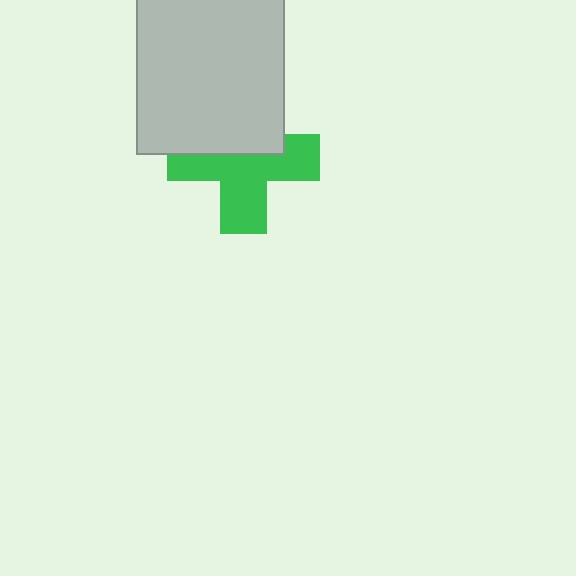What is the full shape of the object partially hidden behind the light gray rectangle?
The partially hidden object is a green cross.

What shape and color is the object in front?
The object in front is a light gray rectangle.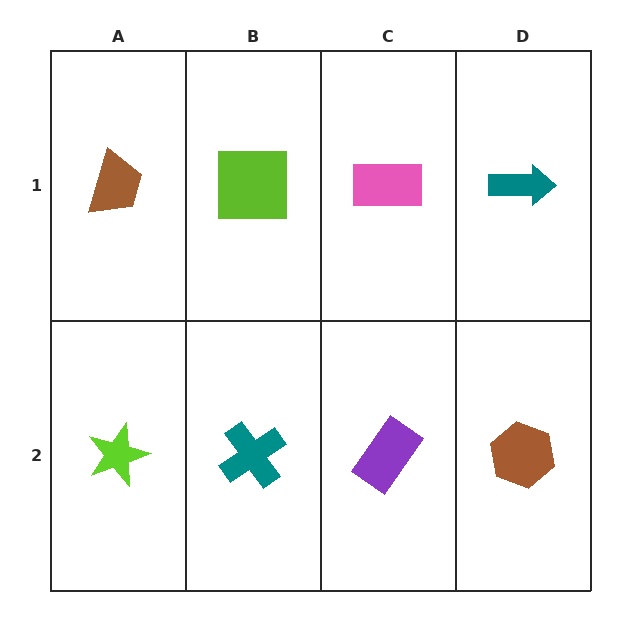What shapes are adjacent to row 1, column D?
A brown hexagon (row 2, column D), a pink rectangle (row 1, column C).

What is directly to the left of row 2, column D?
A purple rectangle.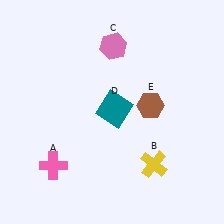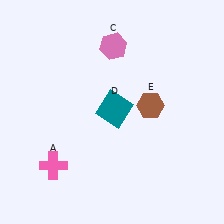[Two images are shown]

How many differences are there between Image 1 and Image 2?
There is 1 difference between the two images.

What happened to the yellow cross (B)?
The yellow cross (B) was removed in Image 2. It was in the bottom-right area of Image 1.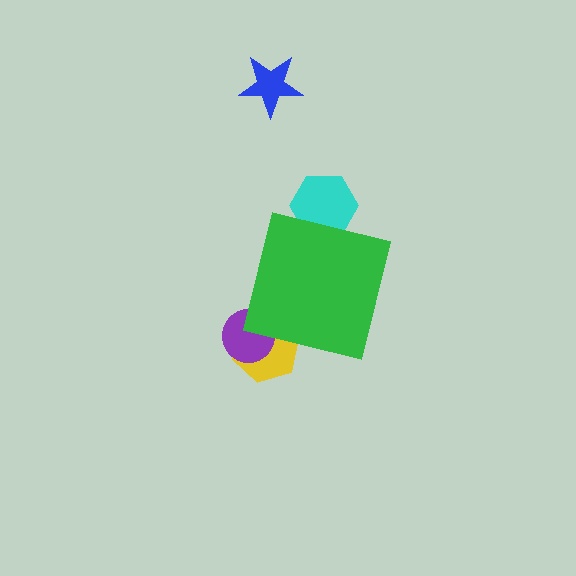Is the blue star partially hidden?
No, the blue star is fully visible.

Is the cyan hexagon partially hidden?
Yes, the cyan hexagon is partially hidden behind the green square.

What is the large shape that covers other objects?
A green square.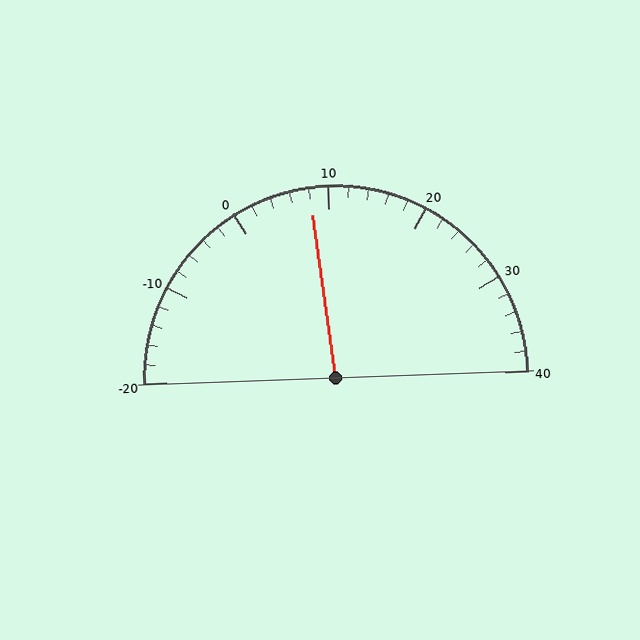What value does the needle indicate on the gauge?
The needle indicates approximately 8.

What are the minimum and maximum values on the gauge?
The gauge ranges from -20 to 40.